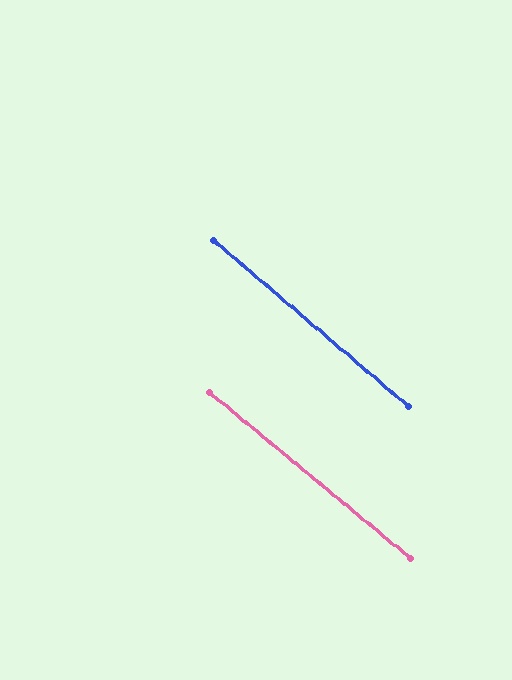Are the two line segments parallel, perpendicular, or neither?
Parallel — their directions differ by only 1.0°.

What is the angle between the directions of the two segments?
Approximately 1 degree.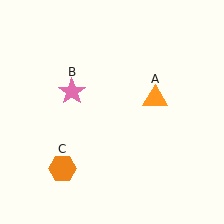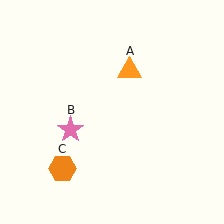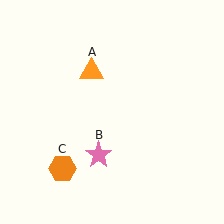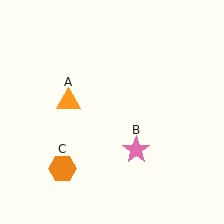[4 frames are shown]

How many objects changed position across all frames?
2 objects changed position: orange triangle (object A), pink star (object B).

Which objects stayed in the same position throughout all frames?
Orange hexagon (object C) remained stationary.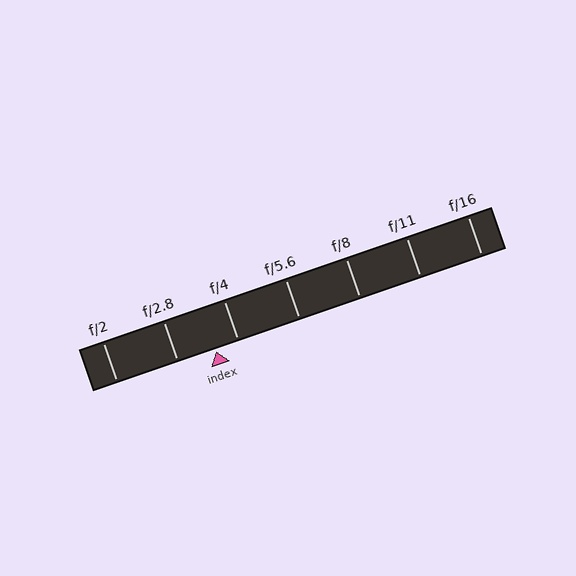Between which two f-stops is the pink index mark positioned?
The index mark is between f/2.8 and f/4.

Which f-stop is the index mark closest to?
The index mark is closest to f/4.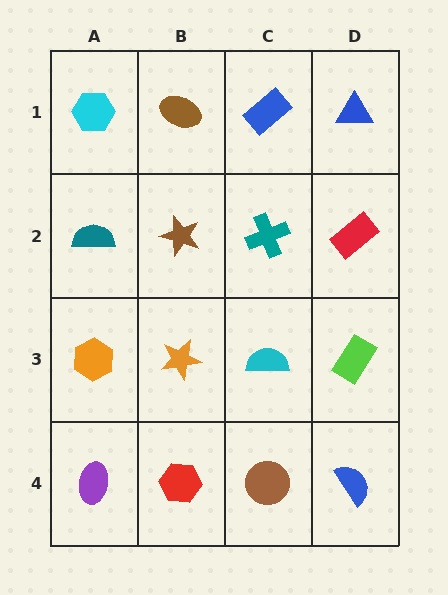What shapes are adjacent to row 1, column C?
A teal cross (row 2, column C), a brown ellipse (row 1, column B), a blue triangle (row 1, column D).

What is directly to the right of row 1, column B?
A blue rectangle.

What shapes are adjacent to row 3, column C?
A teal cross (row 2, column C), a brown circle (row 4, column C), an orange star (row 3, column B), a lime rectangle (row 3, column D).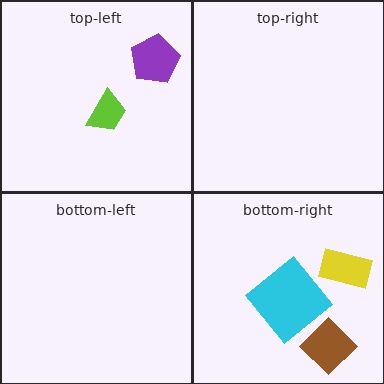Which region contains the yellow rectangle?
The bottom-right region.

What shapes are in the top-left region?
The purple pentagon, the lime trapezoid.